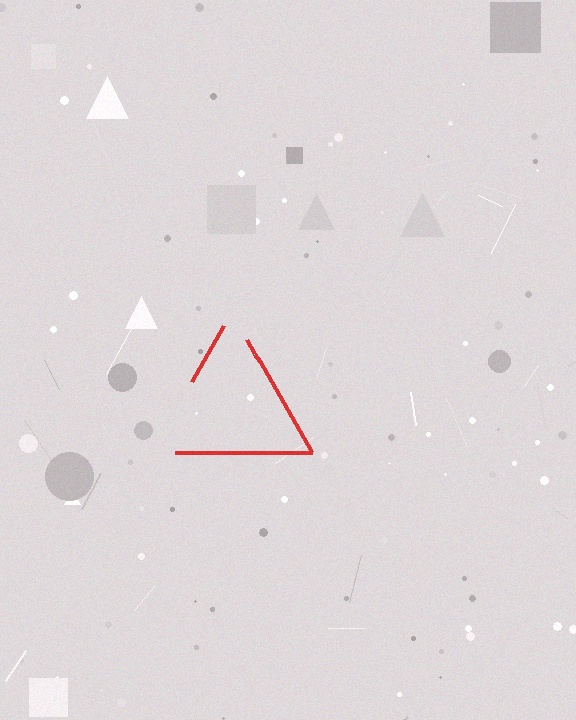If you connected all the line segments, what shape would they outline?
They would outline a triangle.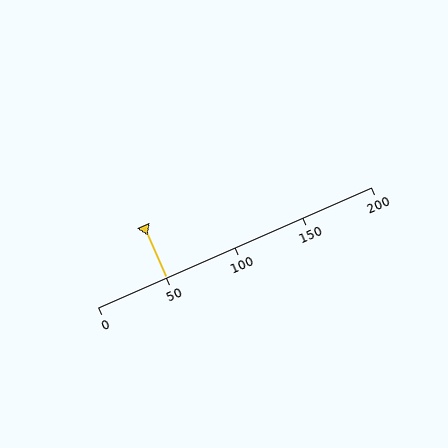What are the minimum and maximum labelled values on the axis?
The axis runs from 0 to 200.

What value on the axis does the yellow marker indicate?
The marker indicates approximately 50.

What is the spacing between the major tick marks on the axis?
The major ticks are spaced 50 apart.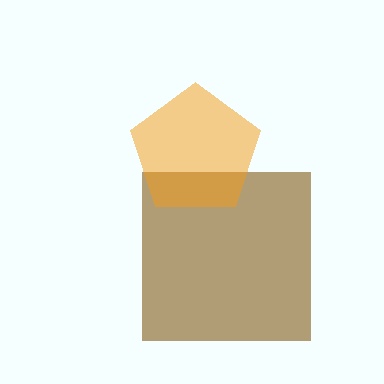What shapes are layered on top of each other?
The layered shapes are: a brown square, an orange pentagon.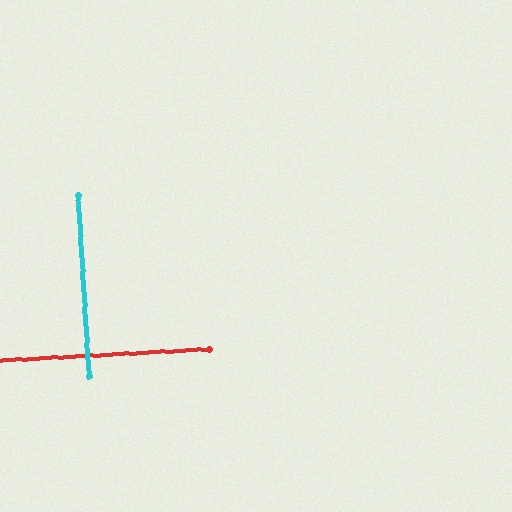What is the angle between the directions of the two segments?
Approximately 89 degrees.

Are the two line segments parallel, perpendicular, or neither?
Perpendicular — they meet at approximately 89°.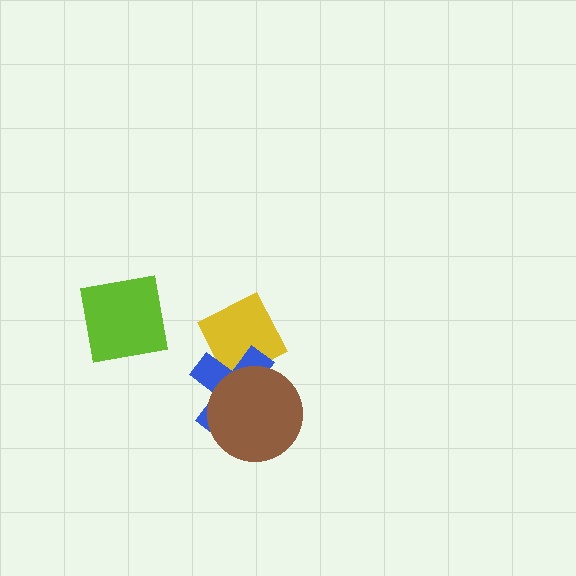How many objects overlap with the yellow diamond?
2 objects overlap with the yellow diamond.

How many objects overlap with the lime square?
0 objects overlap with the lime square.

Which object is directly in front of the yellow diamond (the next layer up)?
The blue cross is directly in front of the yellow diamond.